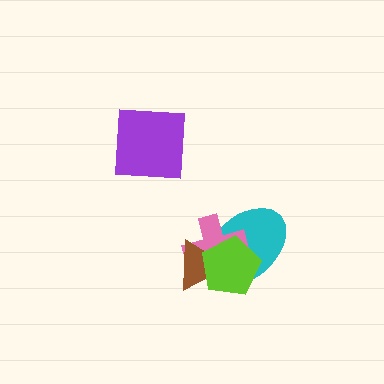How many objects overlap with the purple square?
0 objects overlap with the purple square.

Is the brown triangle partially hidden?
Yes, it is partially covered by another shape.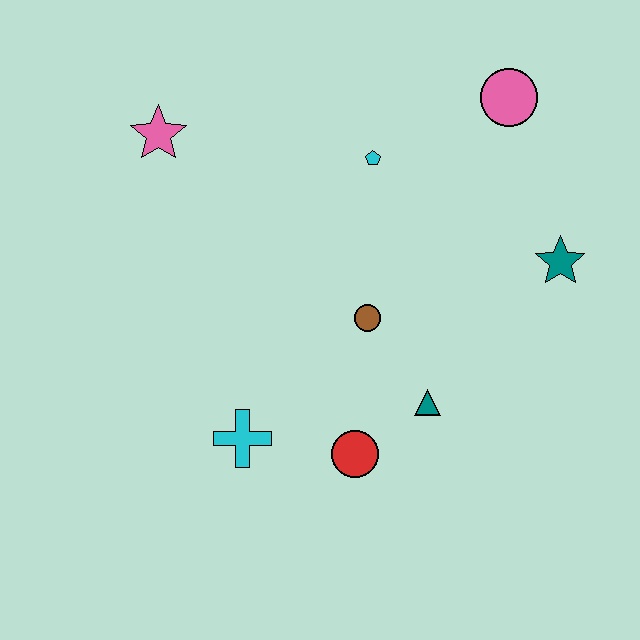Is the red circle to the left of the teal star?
Yes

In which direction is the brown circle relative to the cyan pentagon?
The brown circle is below the cyan pentagon.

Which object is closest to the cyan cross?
The red circle is closest to the cyan cross.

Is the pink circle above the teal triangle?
Yes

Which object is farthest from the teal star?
The pink star is farthest from the teal star.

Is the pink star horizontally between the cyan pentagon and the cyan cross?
No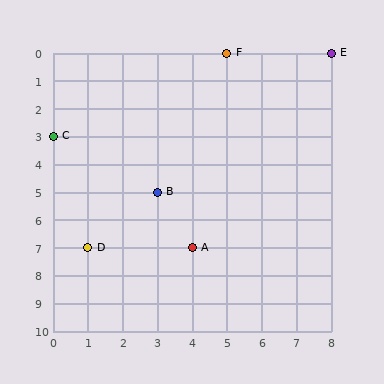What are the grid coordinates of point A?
Point A is at grid coordinates (4, 7).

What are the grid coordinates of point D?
Point D is at grid coordinates (1, 7).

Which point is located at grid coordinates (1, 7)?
Point D is at (1, 7).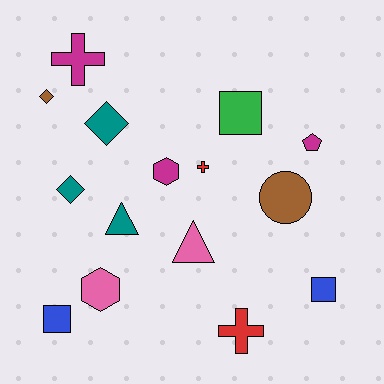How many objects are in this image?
There are 15 objects.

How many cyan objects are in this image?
There are no cyan objects.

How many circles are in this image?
There is 1 circle.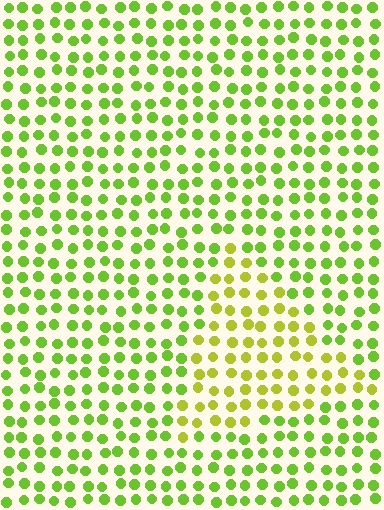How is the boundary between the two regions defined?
The boundary is defined purely by a slight shift in hue (about 27 degrees). Spacing, size, and orientation are identical on both sides.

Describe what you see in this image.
The image is filled with small lime elements in a uniform arrangement. A triangle-shaped region is visible where the elements are tinted to a slightly different hue, forming a subtle color boundary.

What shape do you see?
I see a triangle.